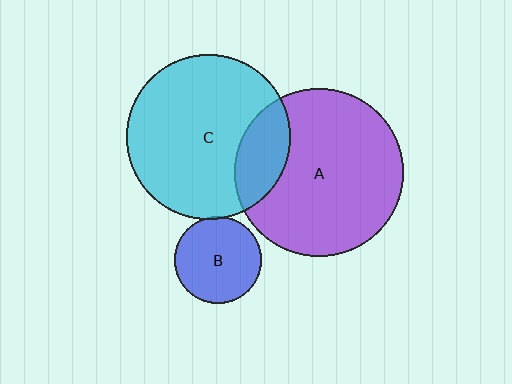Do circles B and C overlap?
Yes.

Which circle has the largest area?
Circle A (purple).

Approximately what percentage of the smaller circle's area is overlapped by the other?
Approximately 5%.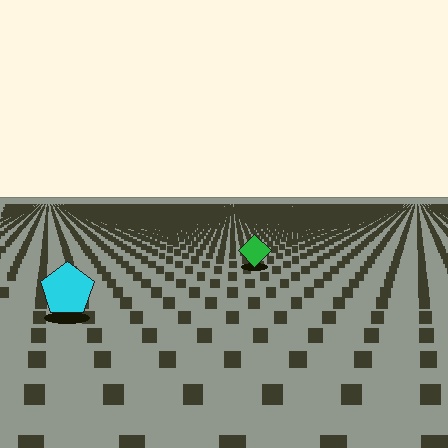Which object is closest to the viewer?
The cyan pentagon is closest. The texture marks near it are larger and more spread out.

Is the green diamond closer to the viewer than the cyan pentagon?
No. The cyan pentagon is closer — you can tell from the texture gradient: the ground texture is coarser near it.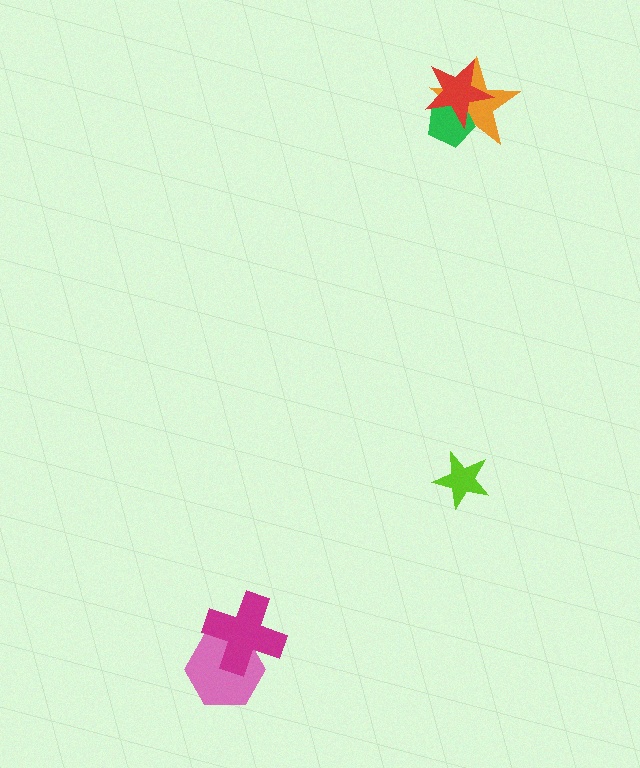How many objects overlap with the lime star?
0 objects overlap with the lime star.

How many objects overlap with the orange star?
2 objects overlap with the orange star.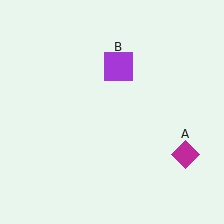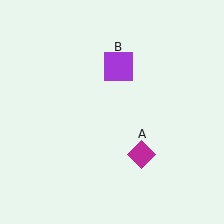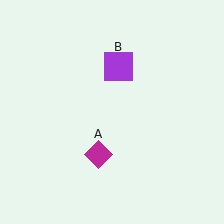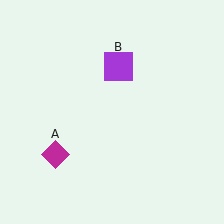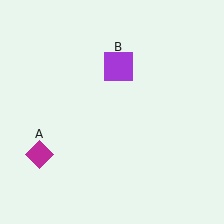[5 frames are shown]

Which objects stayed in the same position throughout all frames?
Purple square (object B) remained stationary.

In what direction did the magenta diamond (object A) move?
The magenta diamond (object A) moved left.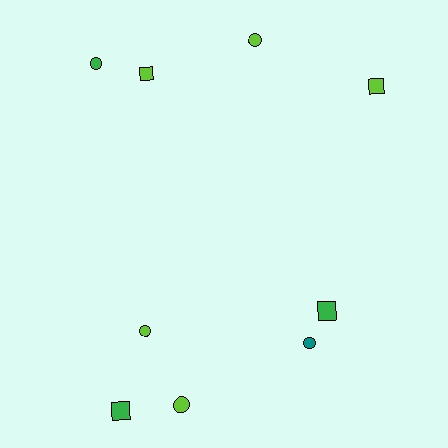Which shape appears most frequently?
Circle, with 5 objects.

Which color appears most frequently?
Lime, with 5 objects.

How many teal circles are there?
There is 1 teal circle.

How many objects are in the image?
There are 9 objects.